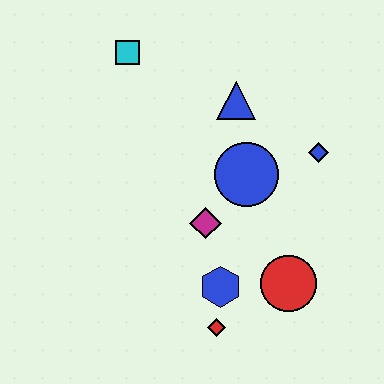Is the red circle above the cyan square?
No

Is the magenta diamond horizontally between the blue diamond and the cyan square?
Yes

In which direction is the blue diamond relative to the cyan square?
The blue diamond is to the right of the cyan square.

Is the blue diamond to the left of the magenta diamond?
No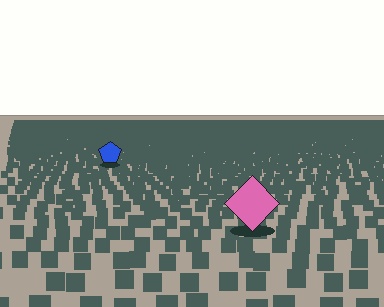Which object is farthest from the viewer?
The blue pentagon is farthest from the viewer. It appears smaller and the ground texture around it is denser.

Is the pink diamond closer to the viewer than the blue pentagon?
Yes. The pink diamond is closer — you can tell from the texture gradient: the ground texture is coarser near it.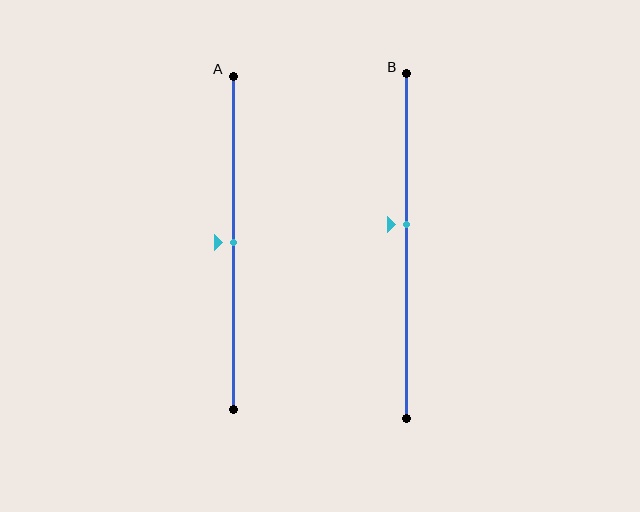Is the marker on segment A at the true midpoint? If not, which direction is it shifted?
Yes, the marker on segment A is at the true midpoint.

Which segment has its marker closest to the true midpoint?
Segment A has its marker closest to the true midpoint.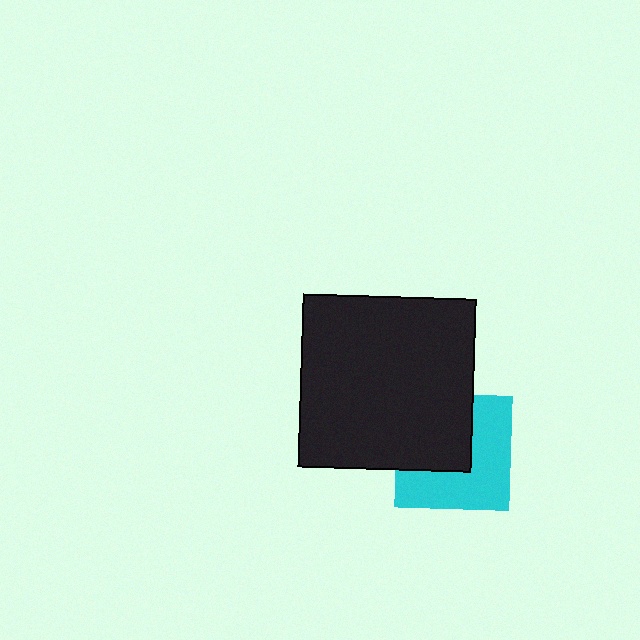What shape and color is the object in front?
The object in front is a black square.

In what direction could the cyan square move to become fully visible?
The cyan square could move toward the lower-right. That would shift it out from behind the black square entirely.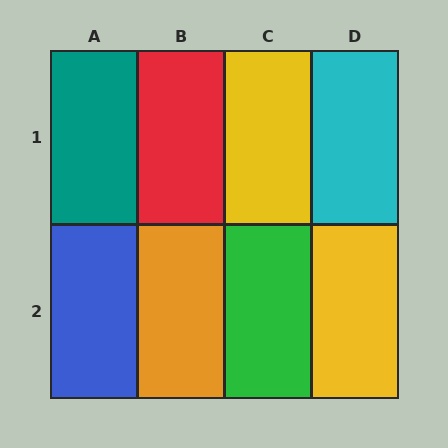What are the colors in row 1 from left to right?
Teal, red, yellow, cyan.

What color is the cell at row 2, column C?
Green.